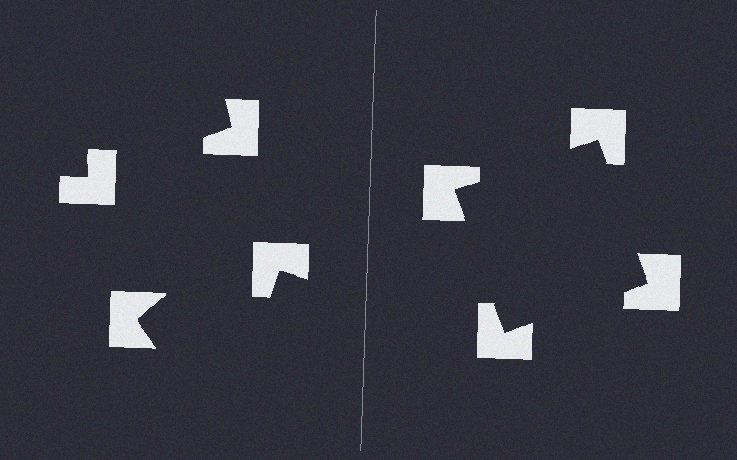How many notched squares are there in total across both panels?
8 — 4 on each side.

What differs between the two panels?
The notched squares are positioned identically on both sides; only the wedge orientations differ. On the right they align to a square; on the left they are misaligned.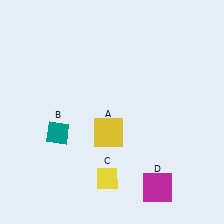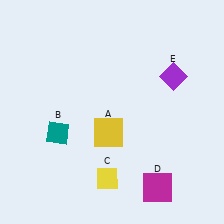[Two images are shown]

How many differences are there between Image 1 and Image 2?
There is 1 difference between the two images.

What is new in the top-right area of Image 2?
A purple diamond (E) was added in the top-right area of Image 2.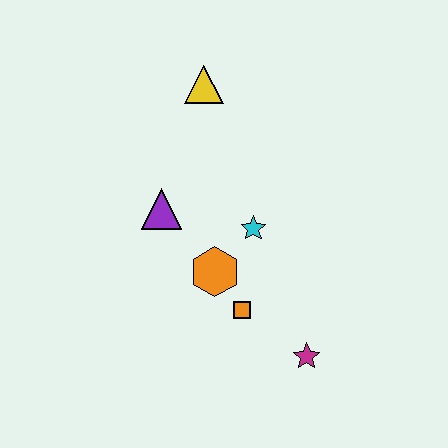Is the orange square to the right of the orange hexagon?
Yes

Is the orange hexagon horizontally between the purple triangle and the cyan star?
Yes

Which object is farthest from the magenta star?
The yellow triangle is farthest from the magenta star.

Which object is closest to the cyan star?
The orange hexagon is closest to the cyan star.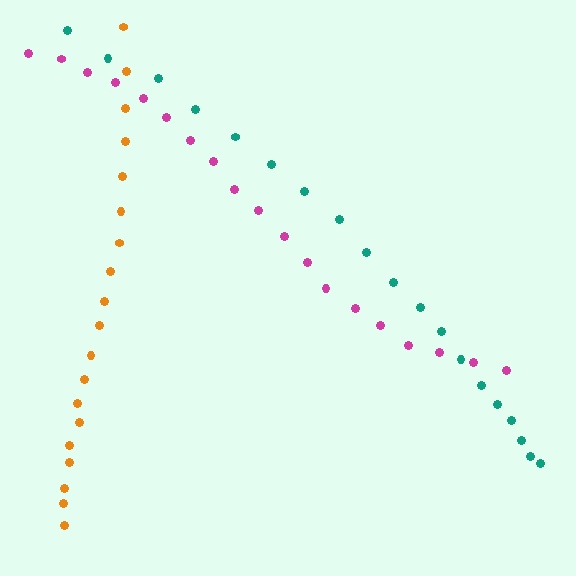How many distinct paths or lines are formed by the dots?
There are 3 distinct paths.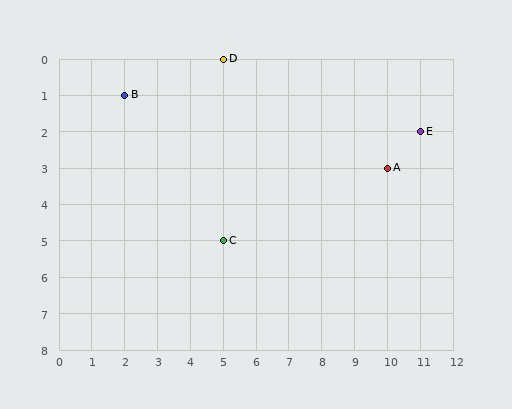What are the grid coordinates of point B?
Point B is at grid coordinates (2, 1).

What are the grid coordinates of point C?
Point C is at grid coordinates (5, 5).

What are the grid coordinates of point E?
Point E is at grid coordinates (11, 2).